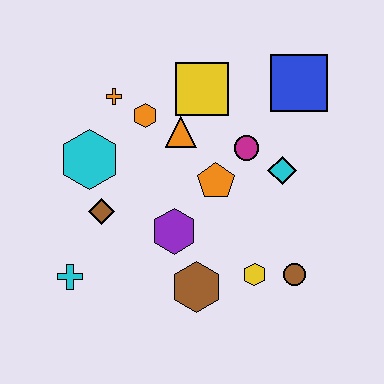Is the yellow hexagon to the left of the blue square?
Yes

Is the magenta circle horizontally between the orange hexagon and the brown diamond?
No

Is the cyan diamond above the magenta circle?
No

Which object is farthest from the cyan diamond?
The cyan cross is farthest from the cyan diamond.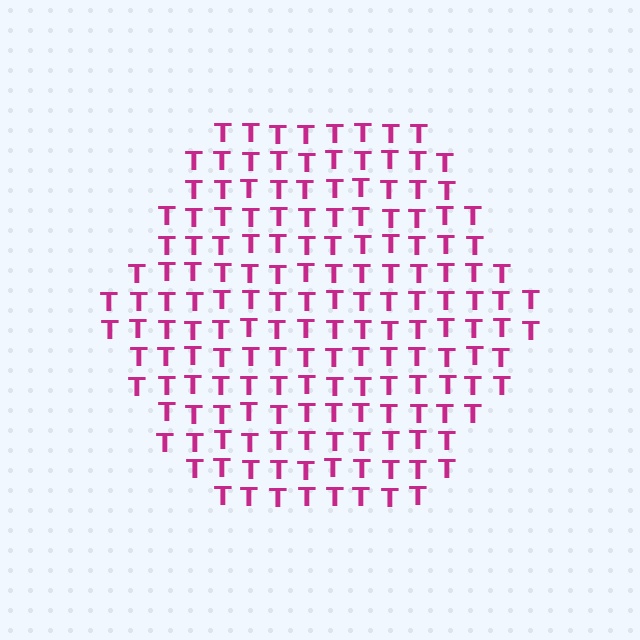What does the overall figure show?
The overall figure shows a hexagon.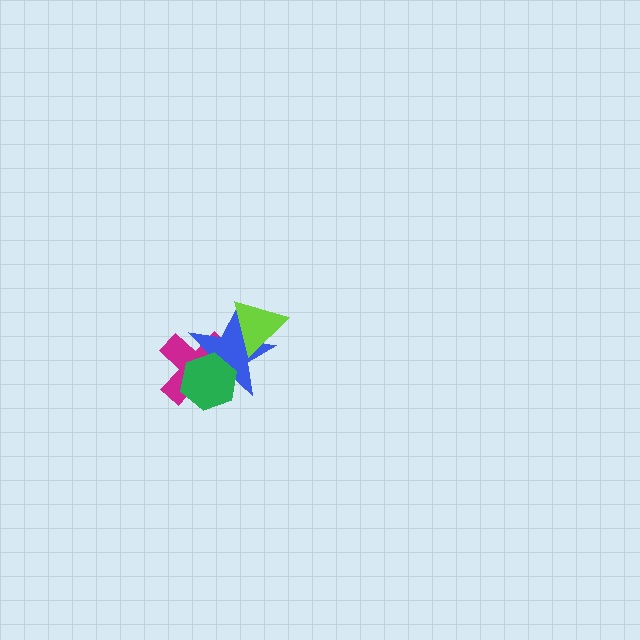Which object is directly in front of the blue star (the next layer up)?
The green hexagon is directly in front of the blue star.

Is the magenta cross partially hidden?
Yes, it is partially covered by another shape.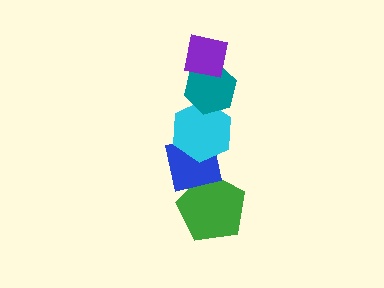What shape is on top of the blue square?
The cyan hexagon is on top of the blue square.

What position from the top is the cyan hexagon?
The cyan hexagon is 3rd from the top.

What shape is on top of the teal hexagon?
The purple square is on top of the teal hexagon.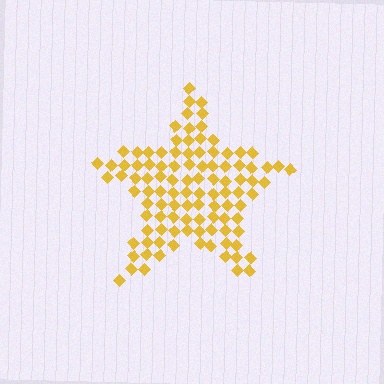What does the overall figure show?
The overall figure shows a star.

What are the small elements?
The small elements are diamonds.